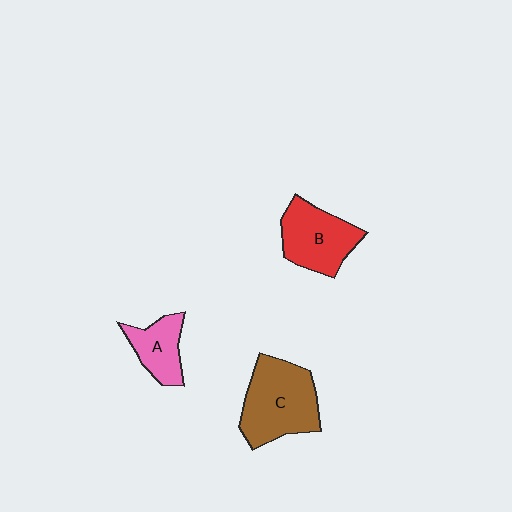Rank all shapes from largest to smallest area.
From largest to smallest: C (brown), B (red), A (pink).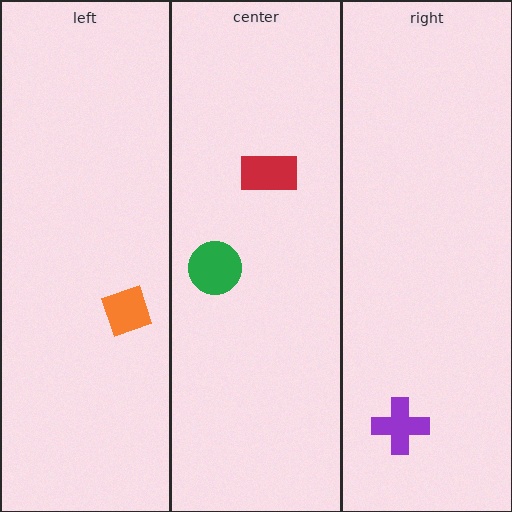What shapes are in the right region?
The purple cross.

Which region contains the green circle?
The center region.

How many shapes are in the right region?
1.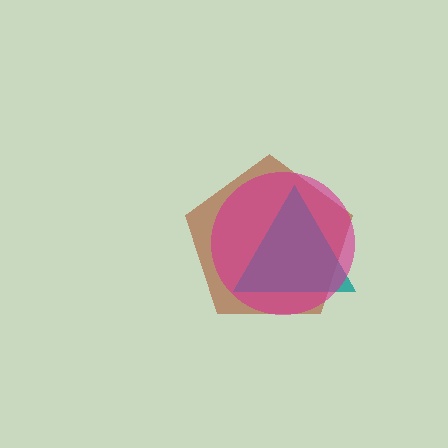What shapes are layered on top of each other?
The layered shapes are: a brown pentagon, a teal triangle, a magenta circle.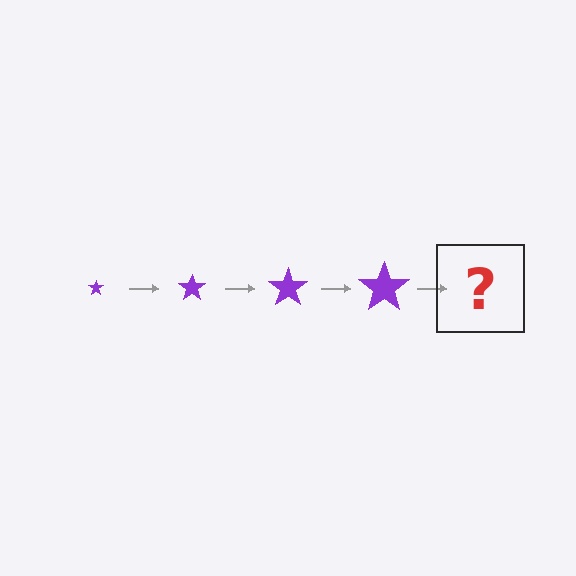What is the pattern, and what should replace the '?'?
The pattern is that the star gets progressively larger each step. The '?' should be a purple star, larger than the previous one.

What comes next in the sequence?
The next element should be a purple star, larger than the previous one.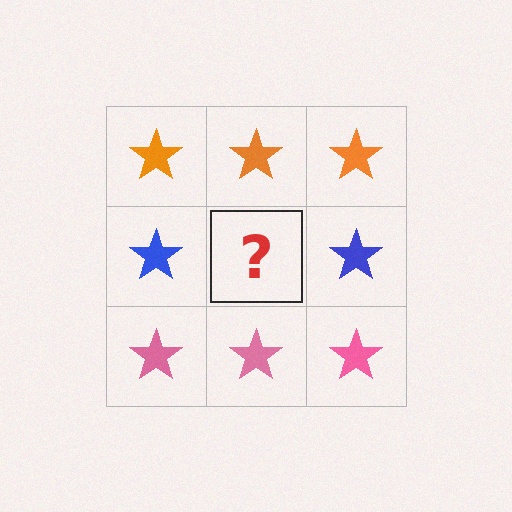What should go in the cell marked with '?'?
The missing cell should contain a blue star.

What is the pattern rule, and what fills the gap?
The rule is that each row has a consistent color. The gap should be filled with a blue star.